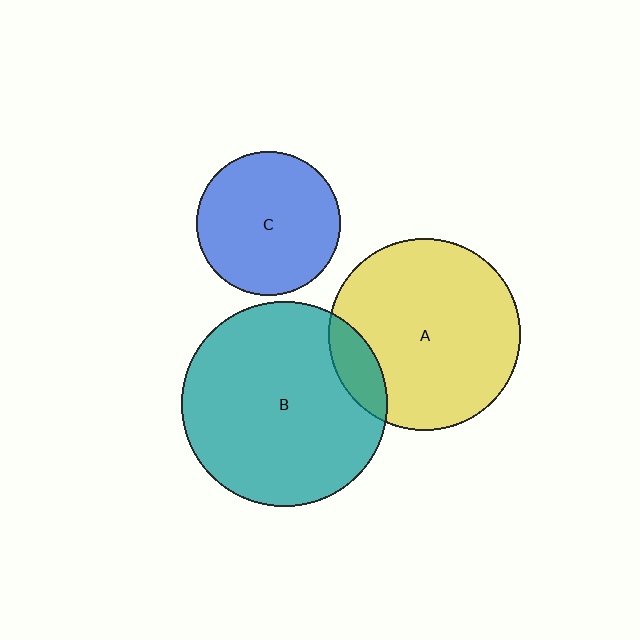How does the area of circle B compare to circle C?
Approximately 2.0 times.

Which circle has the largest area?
Circle B (teal).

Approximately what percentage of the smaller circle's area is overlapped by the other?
Approximately 10%.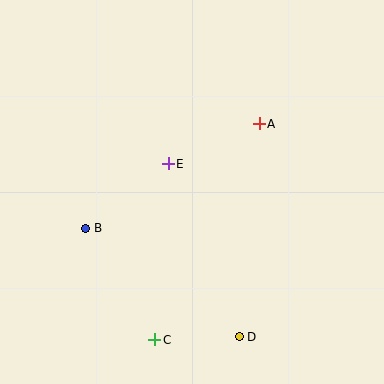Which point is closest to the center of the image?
Point E at (168, 164) is closest to the center.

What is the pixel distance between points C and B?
The distance between C and B is 131 pixels.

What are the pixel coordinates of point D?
Point D is at (239, 337).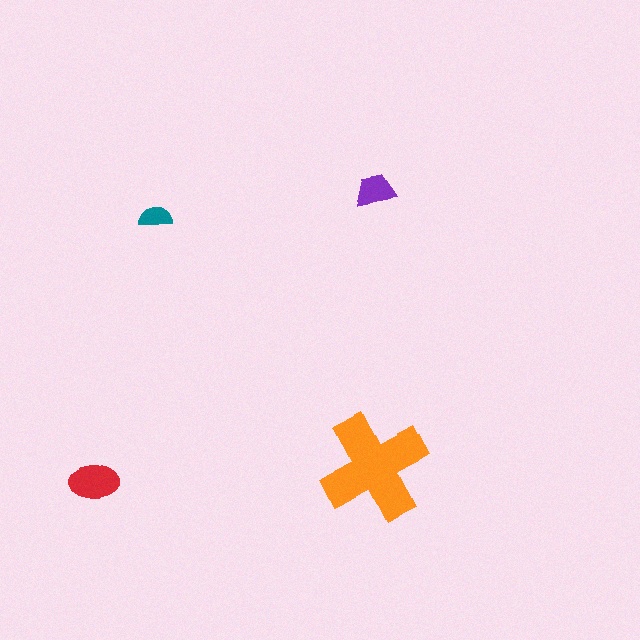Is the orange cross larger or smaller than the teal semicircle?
Larger.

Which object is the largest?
The orange cross.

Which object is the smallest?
The teal semicircle.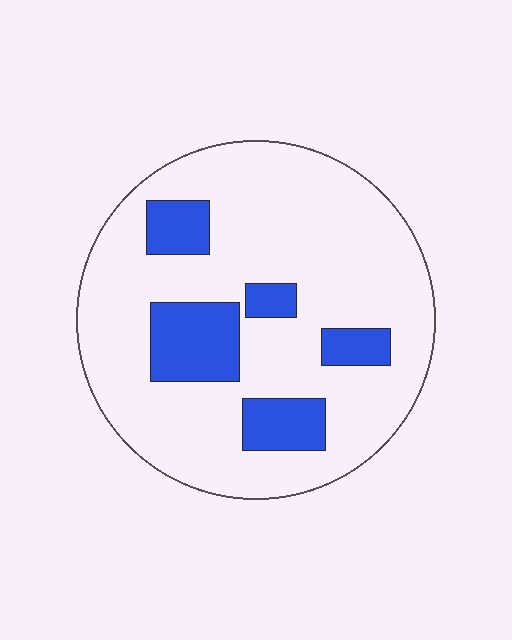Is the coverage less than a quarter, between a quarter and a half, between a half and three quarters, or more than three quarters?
Less than a quarter.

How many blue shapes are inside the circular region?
5.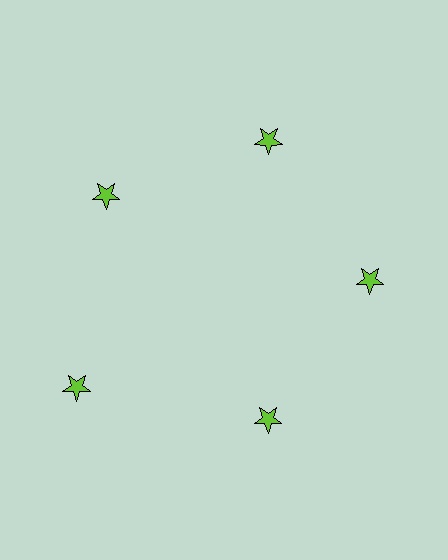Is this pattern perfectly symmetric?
No. The 5 lime stars are arranged in a ring, but one element near the 8 o'clock position is pushed outward from the center, breaking the 5-fold rotational symmetry.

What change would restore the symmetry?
The symmetry would be restored by moving it inward, back onto the ring so that all 5 stars sit at equal angles and equal distance from the center.